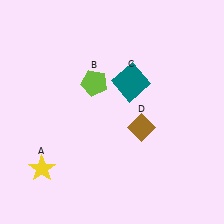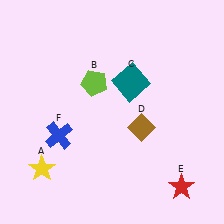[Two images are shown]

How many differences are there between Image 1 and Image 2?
There are 2 differences between the two images.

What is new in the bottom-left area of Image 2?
A blue cross (F) was added in the bottom-left area of Image 2.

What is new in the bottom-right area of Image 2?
A red star (E) was added in the bottom-right area of Image 2.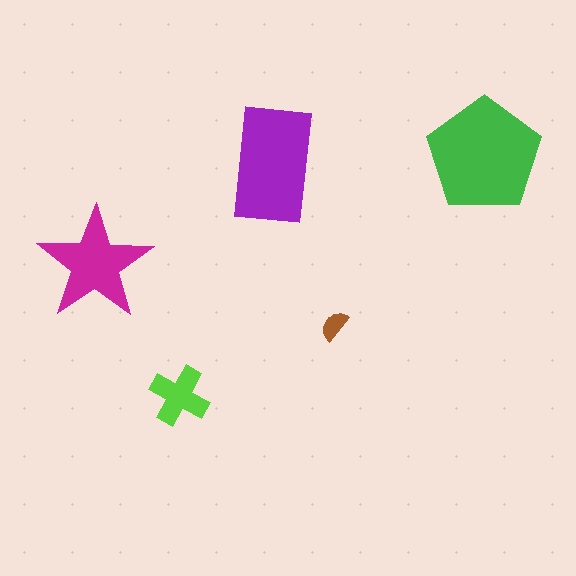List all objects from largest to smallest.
The green pentagon, the purple rectangle, the magenta star, the lime cross, the brown semicircle.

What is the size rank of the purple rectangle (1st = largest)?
2nd.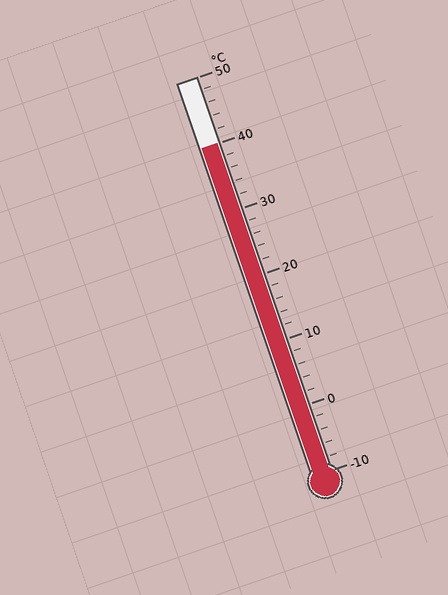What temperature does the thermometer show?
The thermometer shows approximately 40°C.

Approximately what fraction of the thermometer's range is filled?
The thermometer is filled to approximately 85% of its range.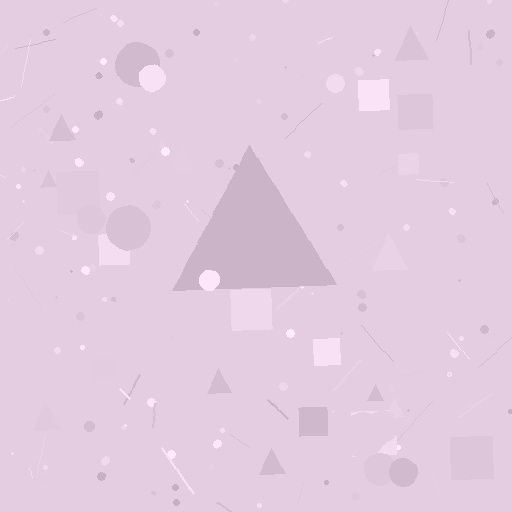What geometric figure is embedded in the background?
A triangle is embedded in the background.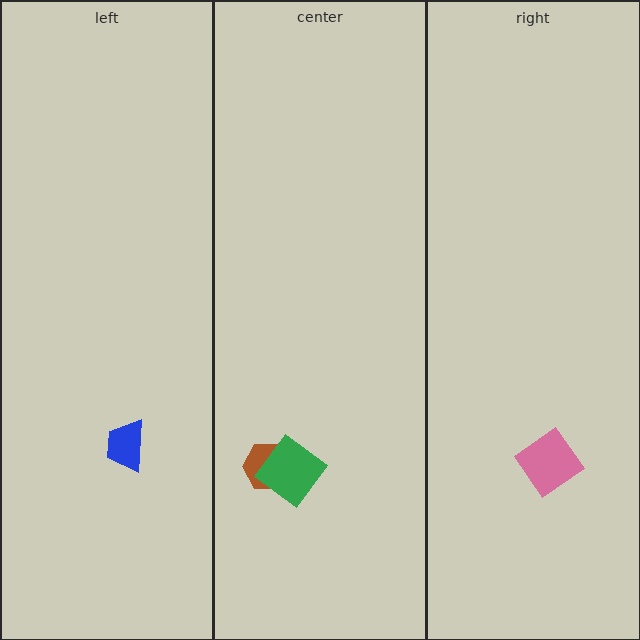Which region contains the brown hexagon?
The center region.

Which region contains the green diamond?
The center region.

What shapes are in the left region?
The blue trapezoid.